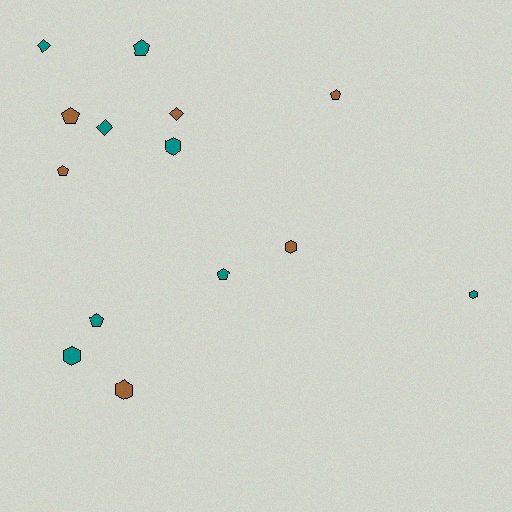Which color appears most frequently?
Teal, with 8 objects.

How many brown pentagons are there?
There are 3 brown pentagons.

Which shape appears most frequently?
Pentagon, with 6 objects.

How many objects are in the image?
There are 14 objects.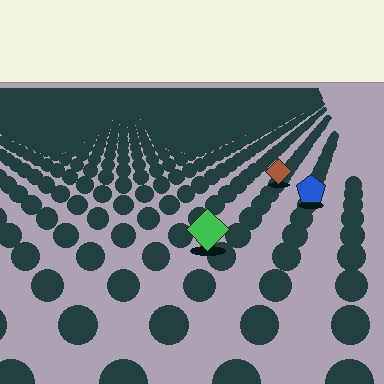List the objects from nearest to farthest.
From nearest to farthest: the green diamond, the blue pentagon, the brown diamond.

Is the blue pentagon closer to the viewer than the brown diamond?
Yes. The blue pentagon is closer — you can tell from the texture gradient: the ground texture is coarser near it.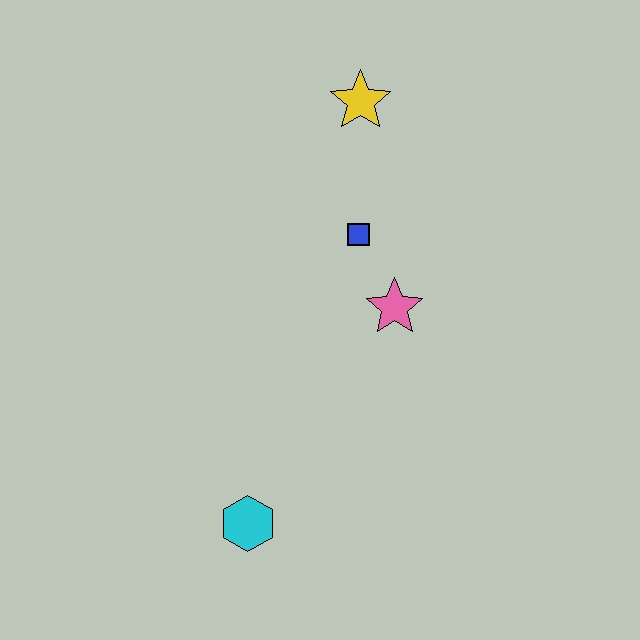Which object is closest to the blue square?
The pink star is closest to the blue square.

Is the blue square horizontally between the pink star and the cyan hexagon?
Yes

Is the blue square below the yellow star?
Yes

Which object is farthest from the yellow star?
The cyan hexagon is farthest from the yellow star.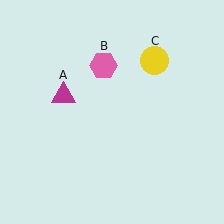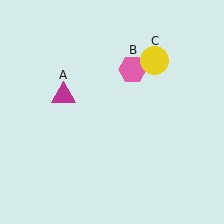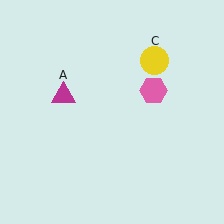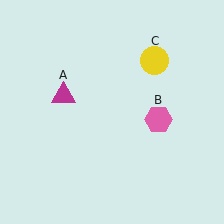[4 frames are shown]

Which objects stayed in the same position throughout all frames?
Magenta triangle (object A) and yellow circle (object C) remained stationary.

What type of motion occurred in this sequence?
The pink hexagon (object B) rotated clockwise around the center of the scene.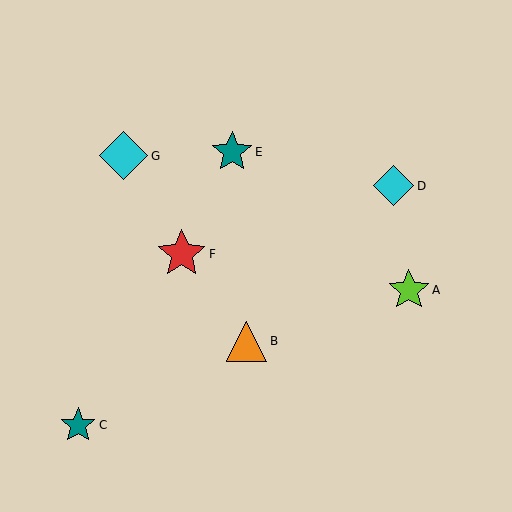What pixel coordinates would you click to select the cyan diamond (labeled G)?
Click at (124, 156) to select the cyan diamond G.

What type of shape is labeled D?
Shape D is a cyan diamond.